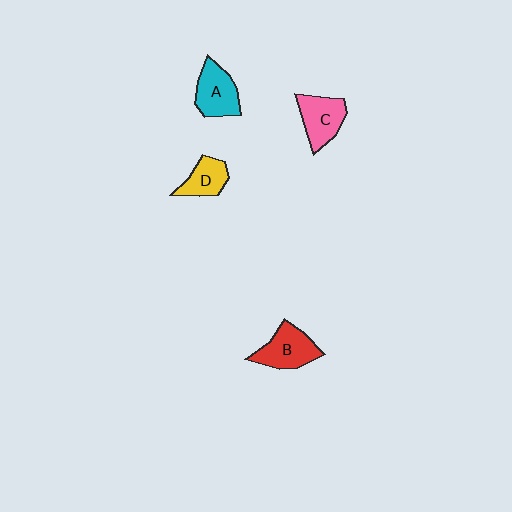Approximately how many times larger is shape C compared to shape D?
Approximately 1.3 times.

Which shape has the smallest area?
Shape D (yellow).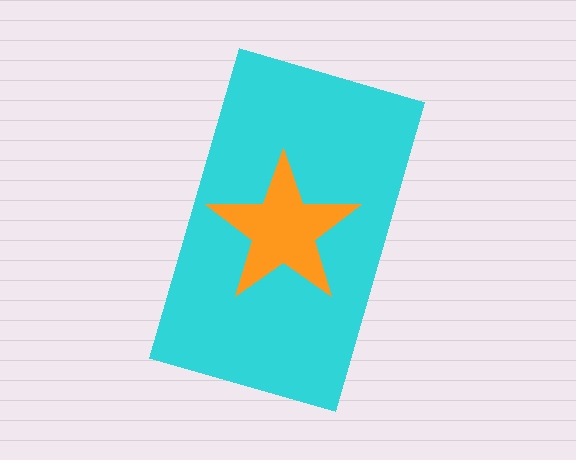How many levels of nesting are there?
2.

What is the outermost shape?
The cyan rectangle.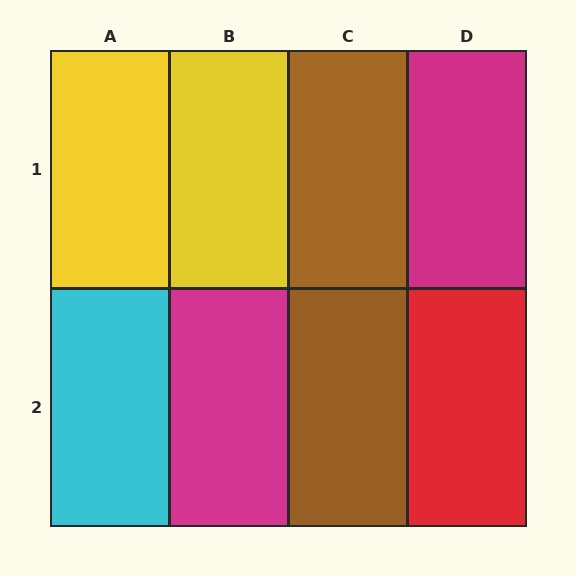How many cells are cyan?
1 cell is cyan.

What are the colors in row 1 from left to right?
Yellow, yellow, brown, magenta.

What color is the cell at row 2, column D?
Red.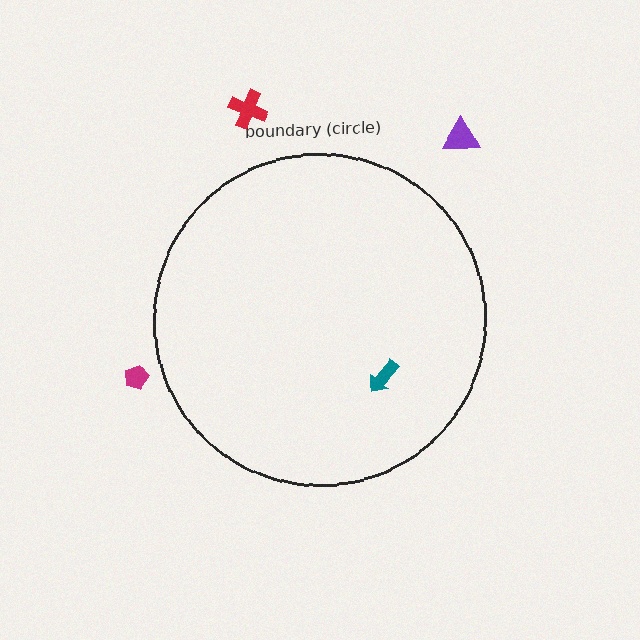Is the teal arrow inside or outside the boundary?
Inside.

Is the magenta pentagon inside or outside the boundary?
Outside.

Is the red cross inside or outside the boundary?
Outside.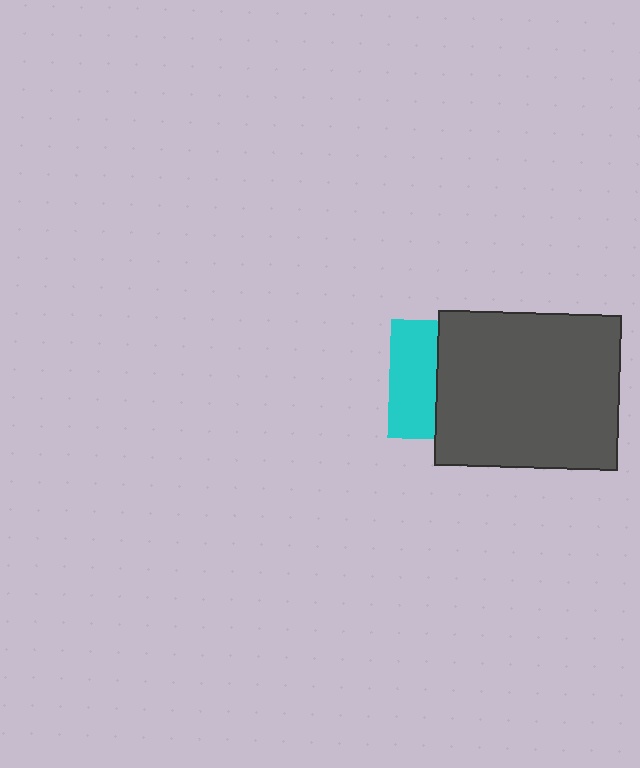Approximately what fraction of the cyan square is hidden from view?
Roughly 61% of the cyan square is hidden behind the dark gray rectangle.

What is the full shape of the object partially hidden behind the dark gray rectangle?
The partially hidden object is a cyan square.